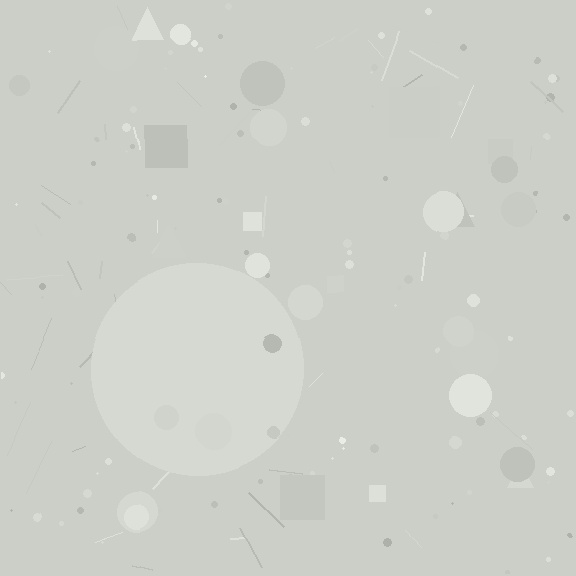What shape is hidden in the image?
A circle is hidden in the image.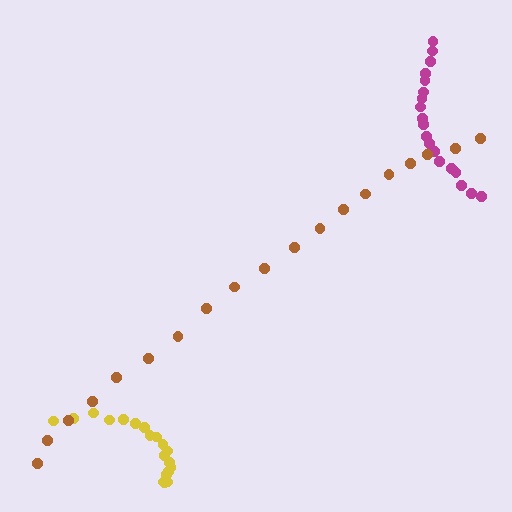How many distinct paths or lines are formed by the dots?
There are 3 distinct paths.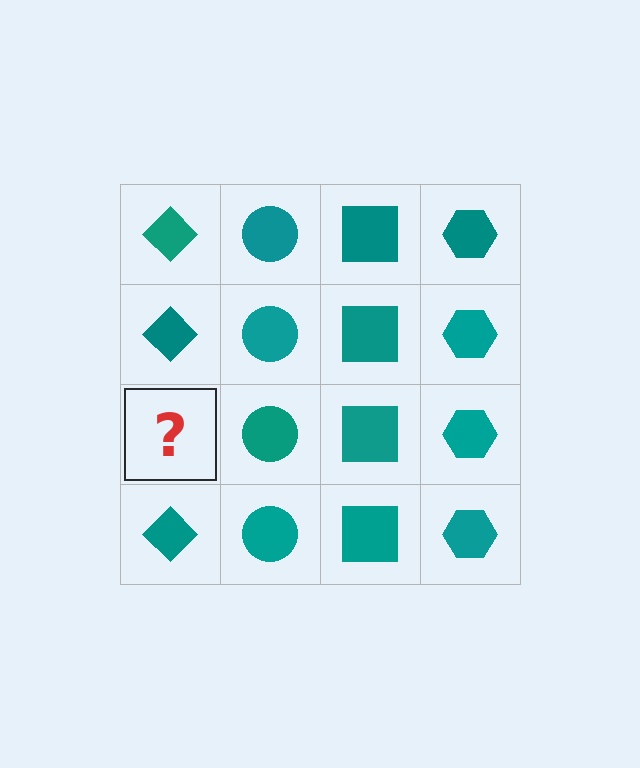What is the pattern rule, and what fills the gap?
The rule is that each column has a consistent shape. The gap should be filled with a teal diamond.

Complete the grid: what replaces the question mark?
The question mark should be replaced with a teal diamond.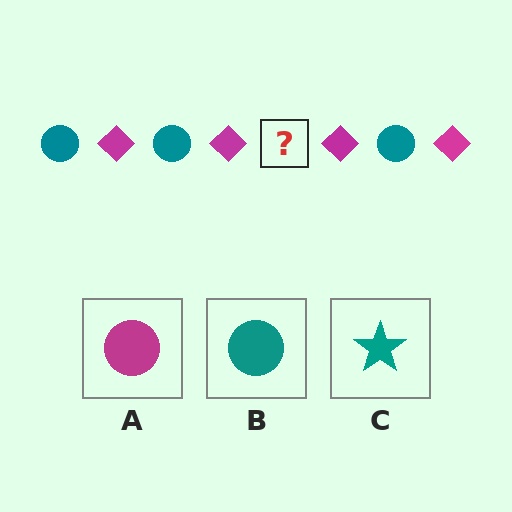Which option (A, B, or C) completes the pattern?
B.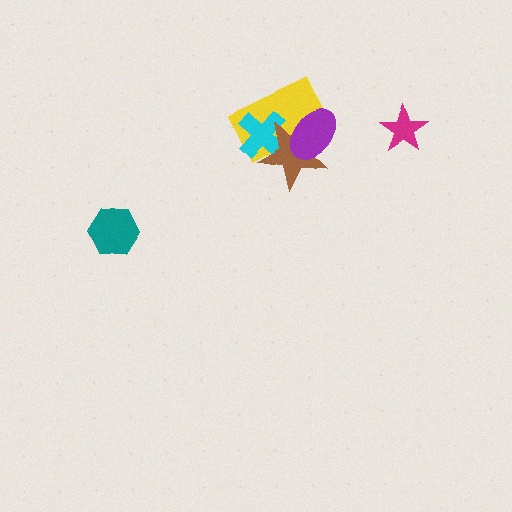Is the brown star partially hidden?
Yes, it is partially covered by another shape.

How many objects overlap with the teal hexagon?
0 objects overlap with the teal hexagon.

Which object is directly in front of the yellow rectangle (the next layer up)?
The cyan cross is directly in front of the yellow rectangle.